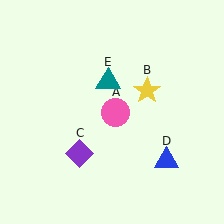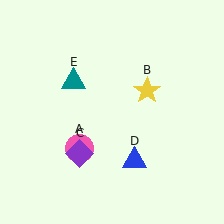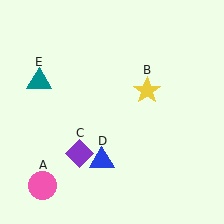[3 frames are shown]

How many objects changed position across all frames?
3 objects changed position: pink circle (object A), blue triangle (object D), teal triangle (object E).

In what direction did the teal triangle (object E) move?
The teal triangle (object E) moved left.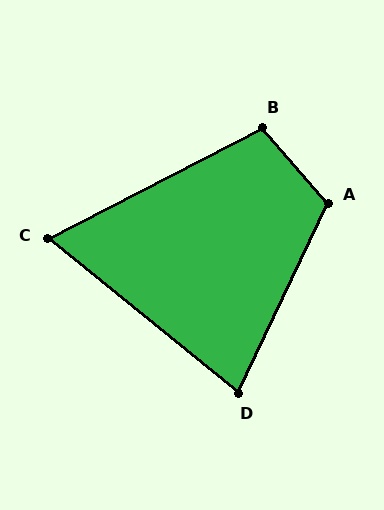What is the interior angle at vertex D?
Approximately 76 degrees (acute).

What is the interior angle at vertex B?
Approximately 104 degrees (obtuse).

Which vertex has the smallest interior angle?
C, at approximately 66 degrees.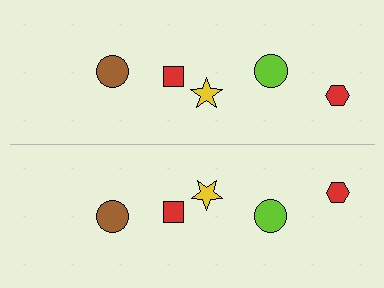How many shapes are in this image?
There are 10 shapes in this image.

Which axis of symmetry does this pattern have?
The pattern has a horizontal axis of symmetry running through the center of the image.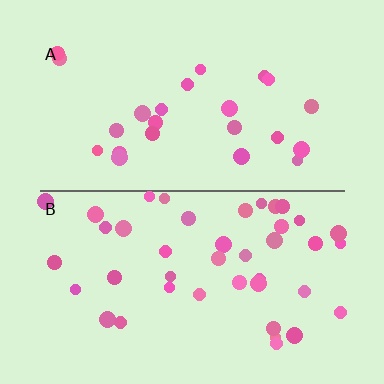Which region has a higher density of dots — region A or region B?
B (the bottom).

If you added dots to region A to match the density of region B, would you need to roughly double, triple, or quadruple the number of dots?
Approximately double.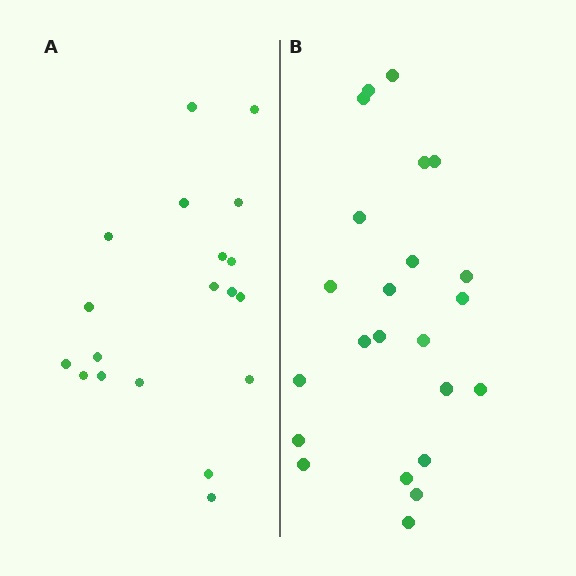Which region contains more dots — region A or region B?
Region B (the right region) has more dots.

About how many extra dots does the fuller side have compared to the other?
Region B has about 4 more dots than region A.